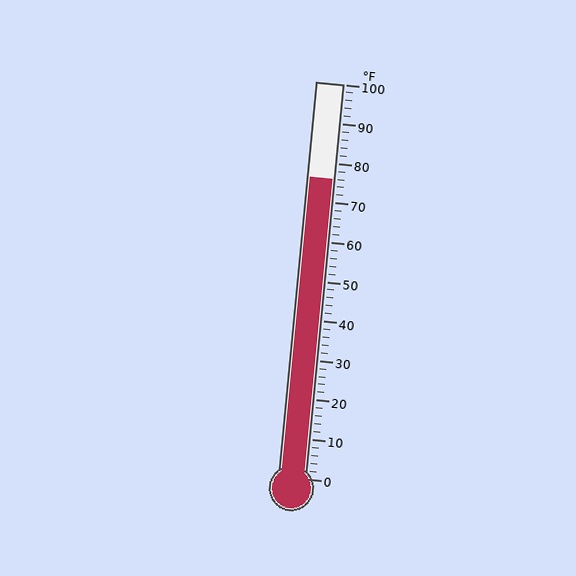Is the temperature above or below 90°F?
The temperature is below 90°F.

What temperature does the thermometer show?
The thermometer shows approximately 76°F.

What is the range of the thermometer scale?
The thermometer scale ranges from 0°F to 100°F.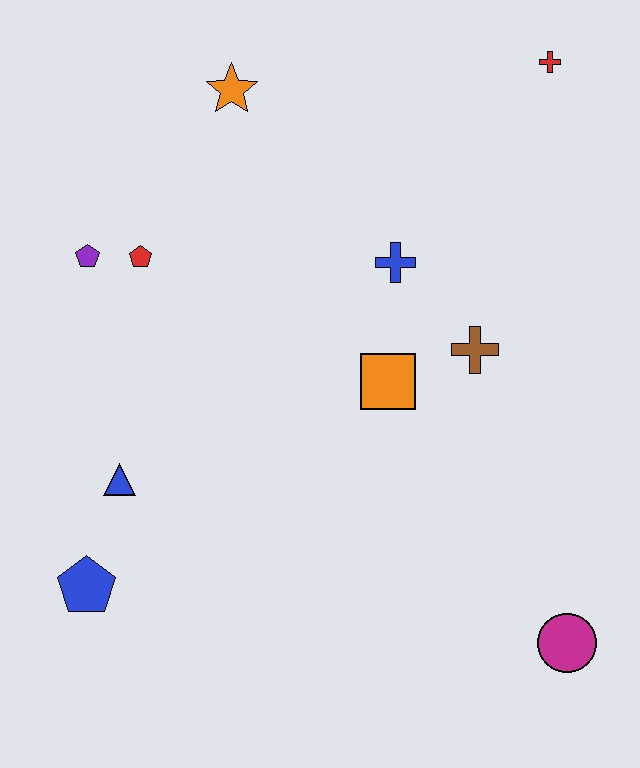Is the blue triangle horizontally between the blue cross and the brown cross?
No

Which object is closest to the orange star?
The red pentagon is closest to the orange star.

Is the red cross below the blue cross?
No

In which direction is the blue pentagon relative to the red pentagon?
The blue pentagon is below the red pentagon.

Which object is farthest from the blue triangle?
The red cross is farthest from the blue triangle.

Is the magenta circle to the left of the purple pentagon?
No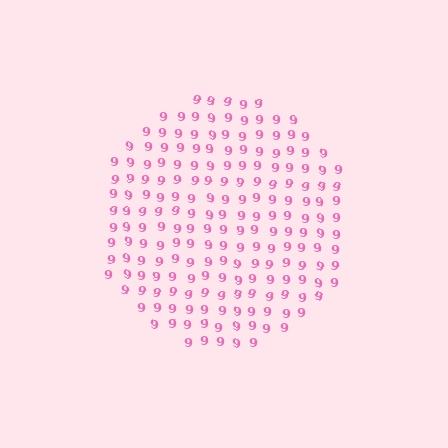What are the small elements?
The small elements are digit 9's.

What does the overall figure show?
The overall figure shows a circle.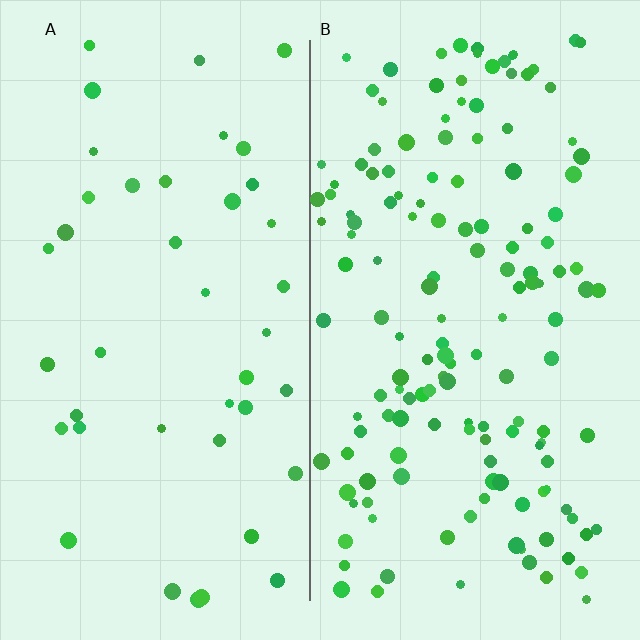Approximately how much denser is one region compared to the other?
Approximately 3.6× — region B over region A.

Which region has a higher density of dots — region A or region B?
B (the right).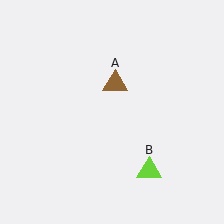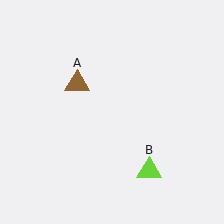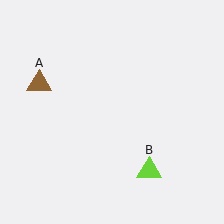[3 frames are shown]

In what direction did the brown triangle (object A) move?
The brown triangle (object A) moved left.